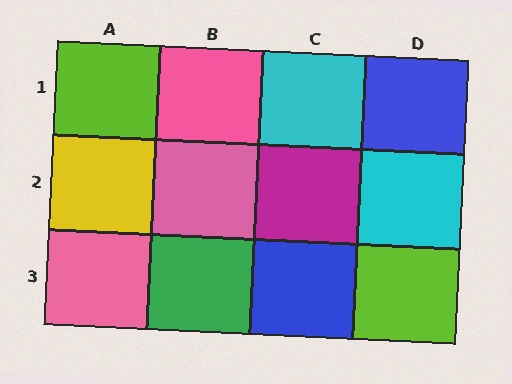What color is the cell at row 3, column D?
Lime.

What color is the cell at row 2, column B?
Pink.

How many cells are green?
1 cell is green.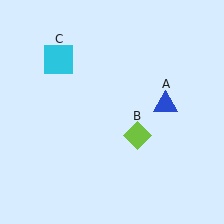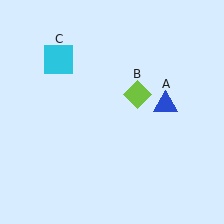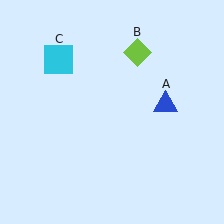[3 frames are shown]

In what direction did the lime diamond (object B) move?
The lime diamond (object B) moved up.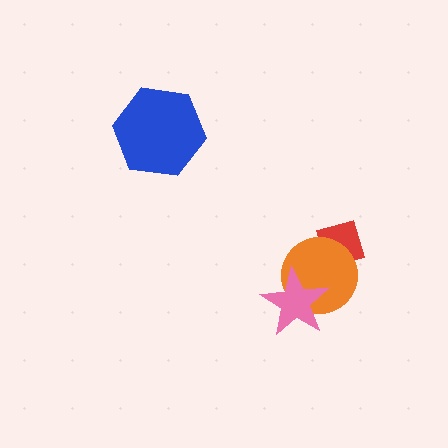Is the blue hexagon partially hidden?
No, no other shape covers it.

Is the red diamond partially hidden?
Yes, it is partially covered by another shape.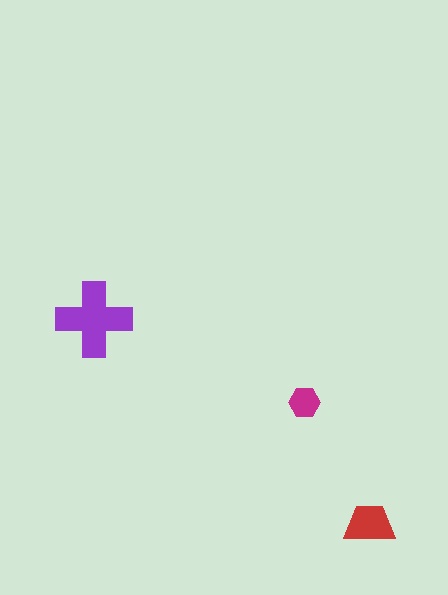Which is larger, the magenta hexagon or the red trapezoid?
The red trapezoid.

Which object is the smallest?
The magenta hexagon.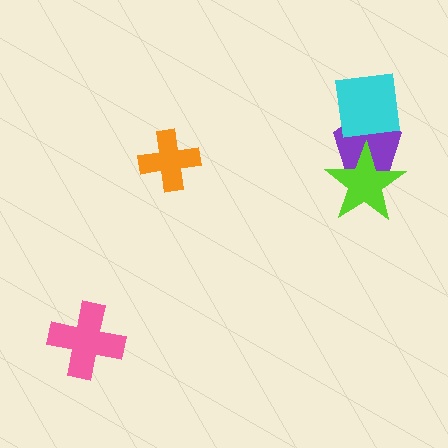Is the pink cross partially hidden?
No, no other shape covers it.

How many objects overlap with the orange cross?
0 objects overlap with the orange cross.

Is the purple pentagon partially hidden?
Yes, it is partially covered by another shape.